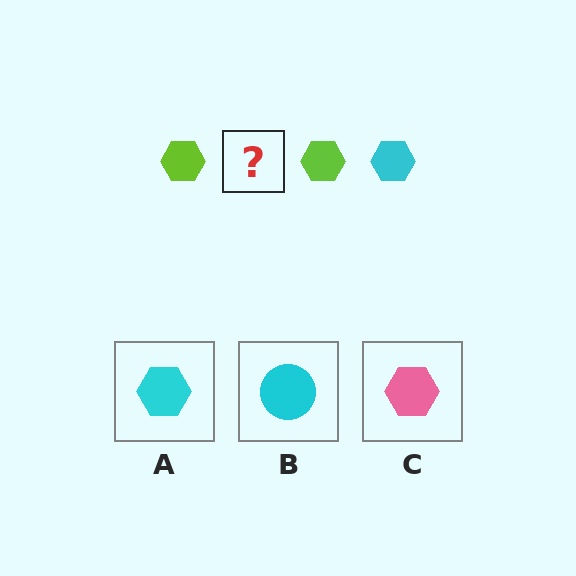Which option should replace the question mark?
Option A.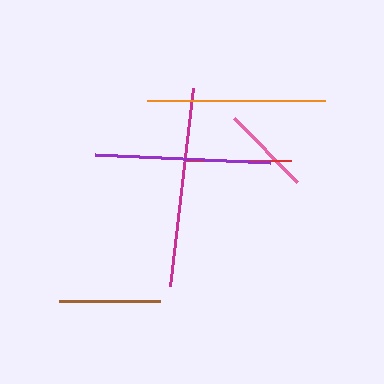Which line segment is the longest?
The magenta line is the longest at approximately 199 pixels.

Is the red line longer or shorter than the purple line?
The purple line is longer than the red line.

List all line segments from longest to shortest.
From longest to shortest: magenta, orange, purple, red, brown, pink.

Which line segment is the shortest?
The pink line is the shortest at approximately 90 pixels.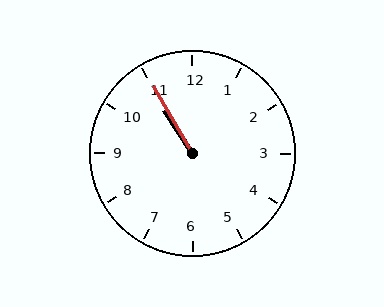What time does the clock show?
10:55.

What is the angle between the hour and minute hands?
Approximately 2 degrees.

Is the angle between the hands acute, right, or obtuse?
It is acute.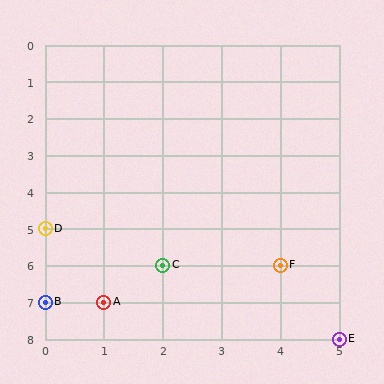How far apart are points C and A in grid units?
Points C and A are 1 column and 1 row apart (about 1.4 grid units diagonally).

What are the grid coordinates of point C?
Point C is at grid coordinates (2, 6).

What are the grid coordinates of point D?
Point D is at grid coordinates (0, 5).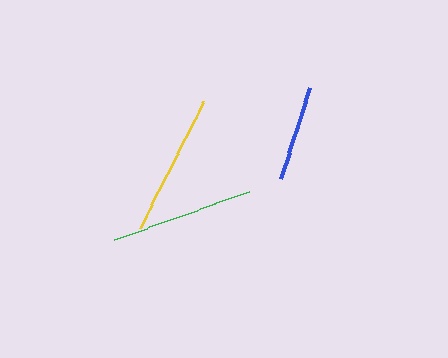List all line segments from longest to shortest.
From longest to shortest: green, yellow, blue.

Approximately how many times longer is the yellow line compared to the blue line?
The yellow line is approximately 1.5 times the length of the blue line.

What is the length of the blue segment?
The blue segment is approximately 95 pixels long.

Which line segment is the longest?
The green line is the longest at approximately 144 pixels.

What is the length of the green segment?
The green segment is approximately 144 pixels long.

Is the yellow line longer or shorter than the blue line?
The yellow line is longer than the blue line.